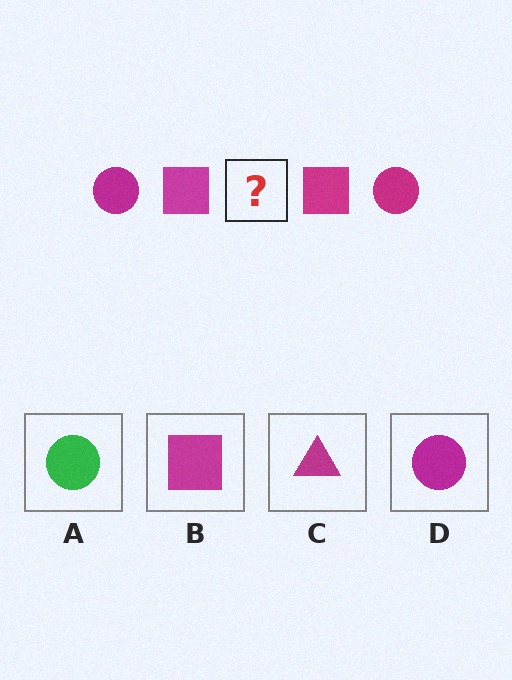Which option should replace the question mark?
Option D.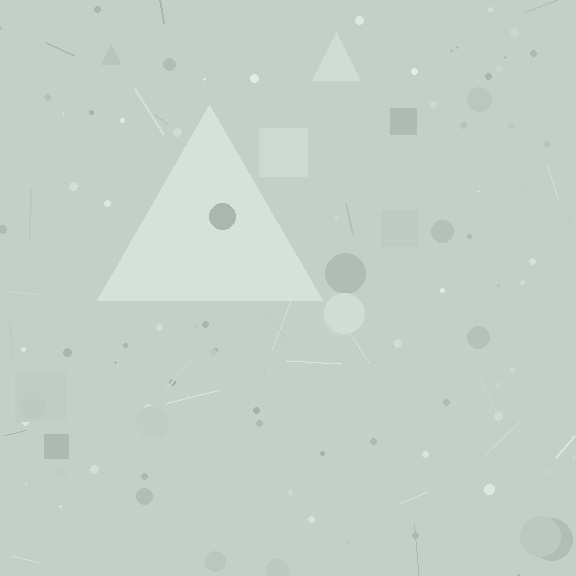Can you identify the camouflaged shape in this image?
The camouflaged shape is a triangle.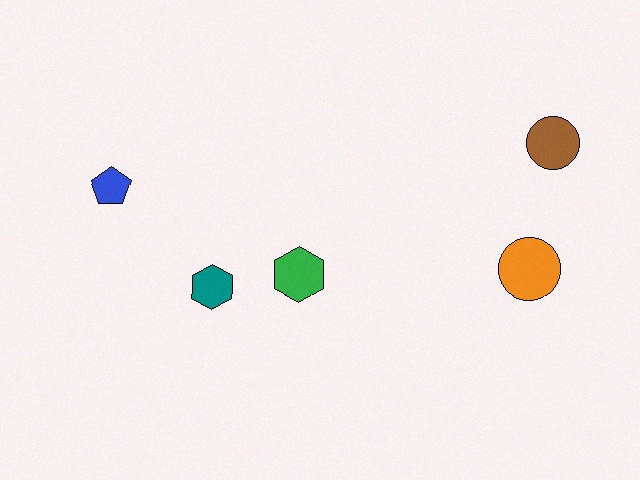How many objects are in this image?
There are 5 objects.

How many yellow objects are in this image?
There are no yellow objects.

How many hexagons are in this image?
There are 2 hexagons.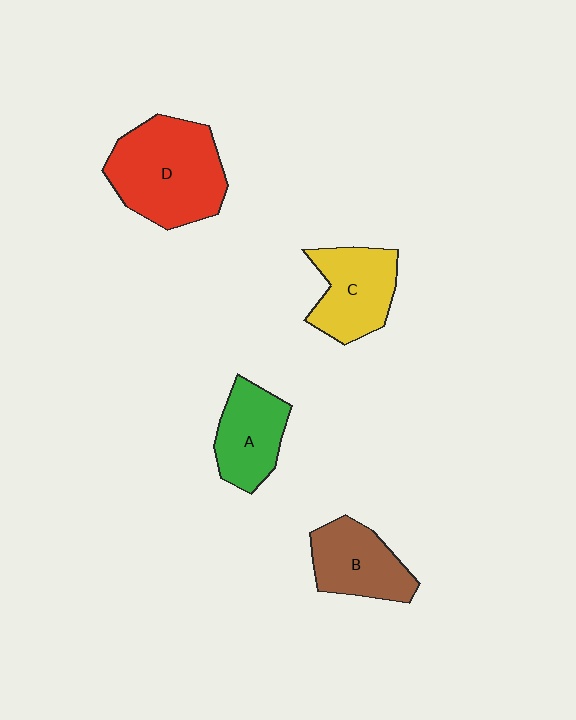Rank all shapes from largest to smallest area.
From largest to smallest: D (red), C (yellow), B (brown), A (green).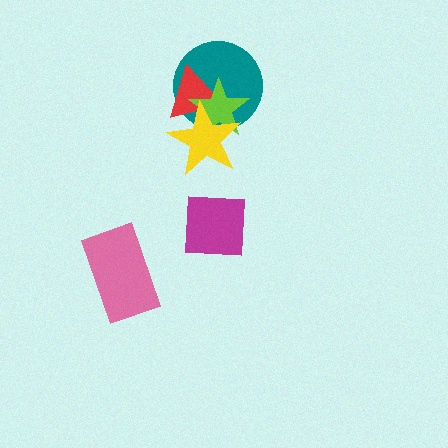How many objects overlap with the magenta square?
0 objects overlap with the magenta square.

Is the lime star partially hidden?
Yes, it is partially covered by another shape.